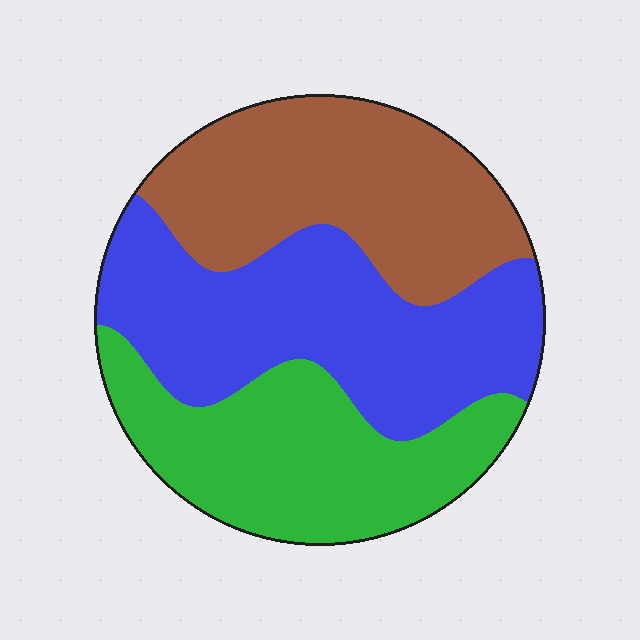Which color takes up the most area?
Blue, at roughly 40%.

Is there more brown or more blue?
Blue.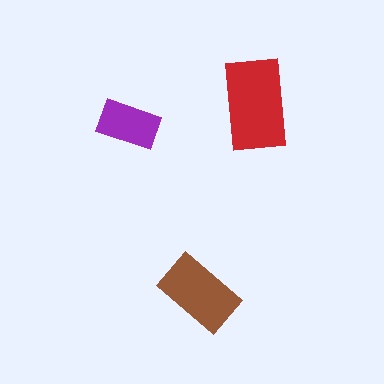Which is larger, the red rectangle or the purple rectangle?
The red one.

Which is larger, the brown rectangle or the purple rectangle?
The brown one.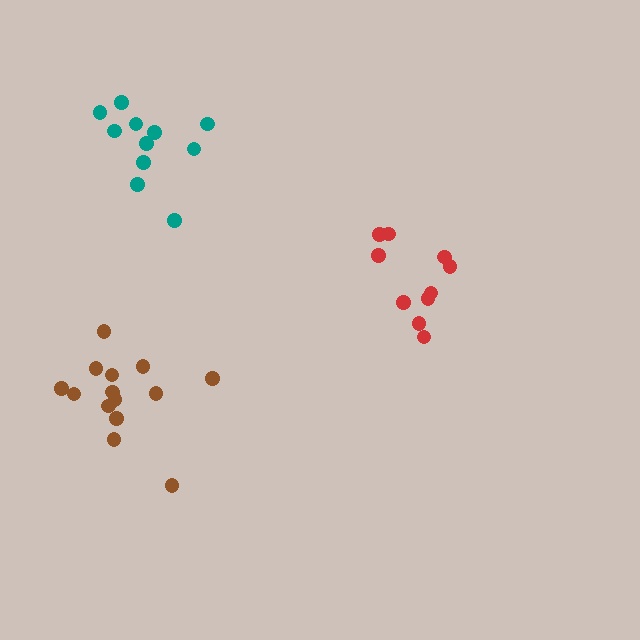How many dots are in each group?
Group 1: 14 dots, Group 2: 10 dots, Group 3: 11 dots (35 total).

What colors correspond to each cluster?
The clusters are colored: brown, red, teal.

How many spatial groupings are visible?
There are 3 spatial groupings.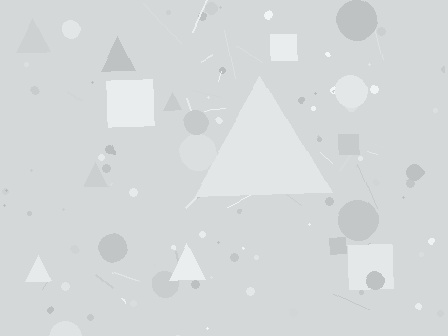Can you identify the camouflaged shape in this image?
The camouflaged shape is a triangle.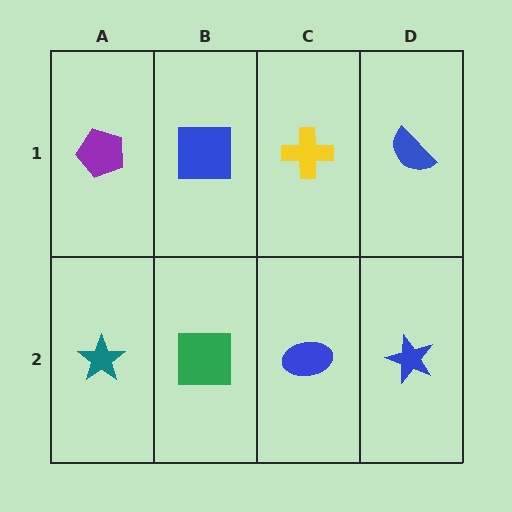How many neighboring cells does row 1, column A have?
2.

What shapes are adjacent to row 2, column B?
A blue square (row 1, column B), a teal star (row 2, column A), a blue ellipse (row 2, column C).